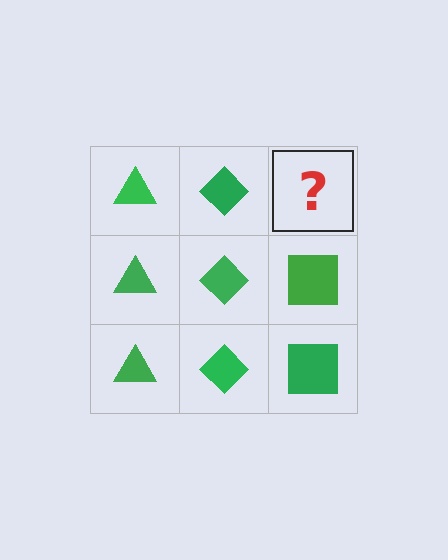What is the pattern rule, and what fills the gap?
The rule is that each column has a consistent shape. The gap should be filled with a green square.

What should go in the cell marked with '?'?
The missing cell should contain a green square.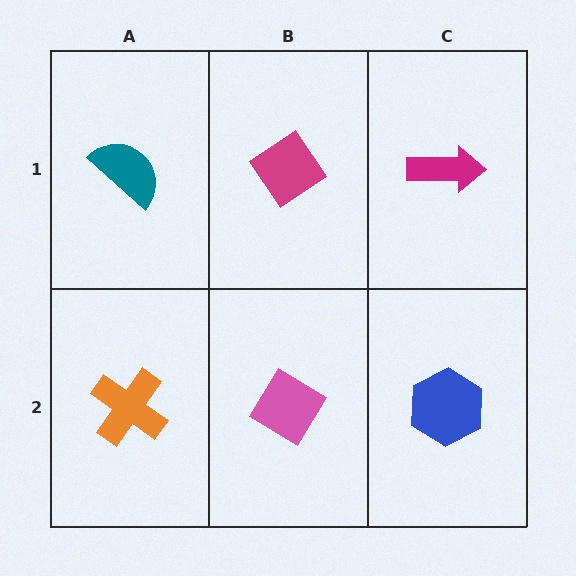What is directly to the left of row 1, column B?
A teal semicircle.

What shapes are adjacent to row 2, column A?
A teal semicircle (row 1, column A), a pink diamond (row 2, column B).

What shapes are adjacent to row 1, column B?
A pink diamond (row 2, column B), a teal semicircle (row 1, column A), a magenta arrow (row 1, column C).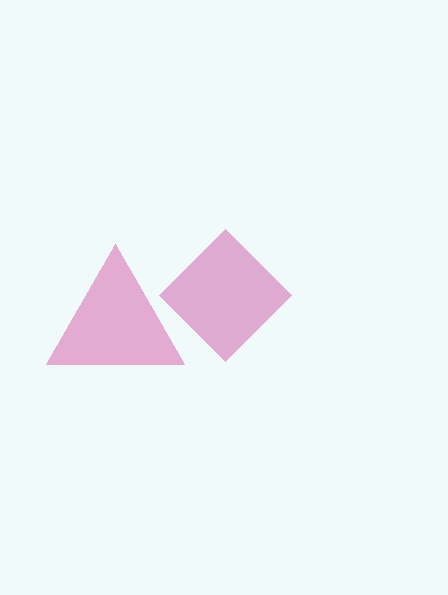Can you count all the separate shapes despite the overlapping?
Yes, there are 2 separate shapes.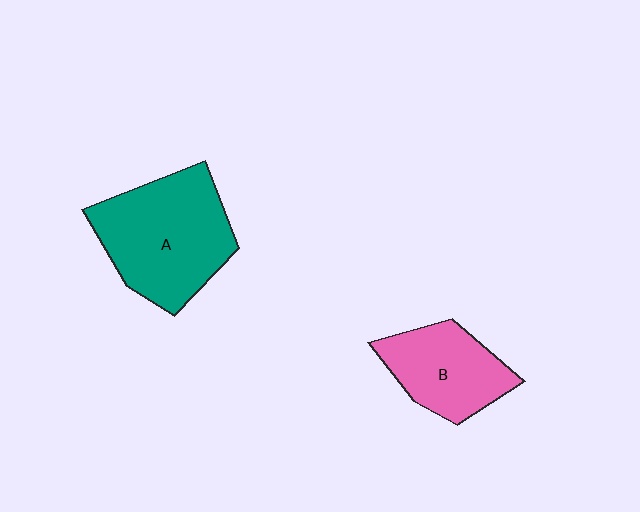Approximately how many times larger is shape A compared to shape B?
Approximately 1.5 times.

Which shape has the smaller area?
Shape B (pink).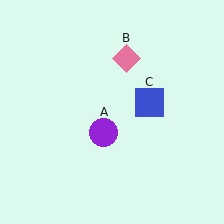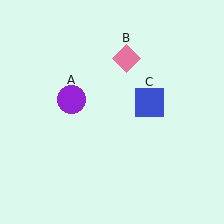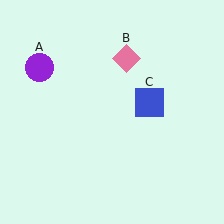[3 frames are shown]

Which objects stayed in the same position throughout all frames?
Pink diamond (object B) and blue square (object C) remained stationary.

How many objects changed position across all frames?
1 object changed position: purple circle (object A).